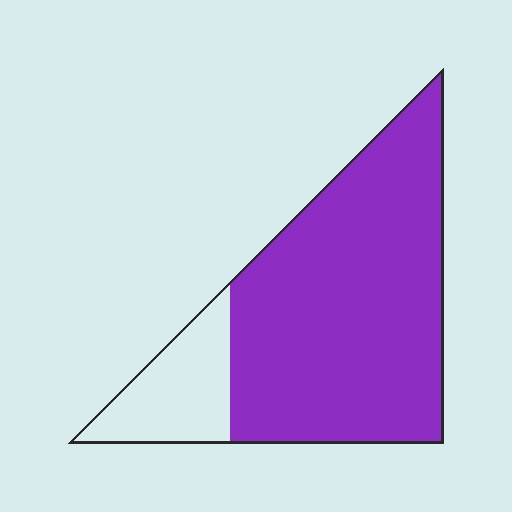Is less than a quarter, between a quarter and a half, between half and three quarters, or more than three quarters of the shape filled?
More than three quarters.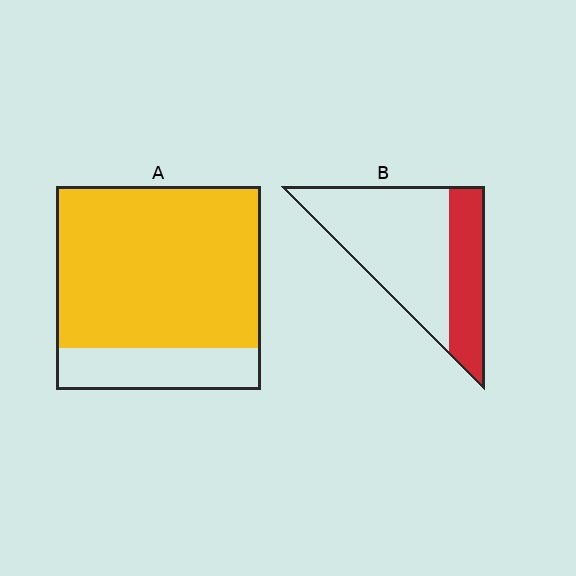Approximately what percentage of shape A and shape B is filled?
A is approximately 80% and B is approximately 30%.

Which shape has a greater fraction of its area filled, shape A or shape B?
Shape A.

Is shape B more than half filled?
No.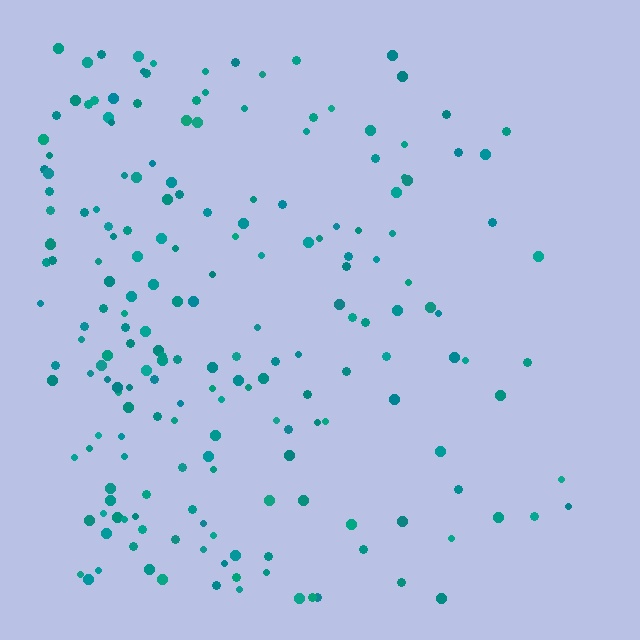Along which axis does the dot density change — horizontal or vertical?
Horizontal.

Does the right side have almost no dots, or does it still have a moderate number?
Still a moderate number, just noticeably fewer than the left.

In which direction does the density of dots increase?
From right to left, with the left side densest.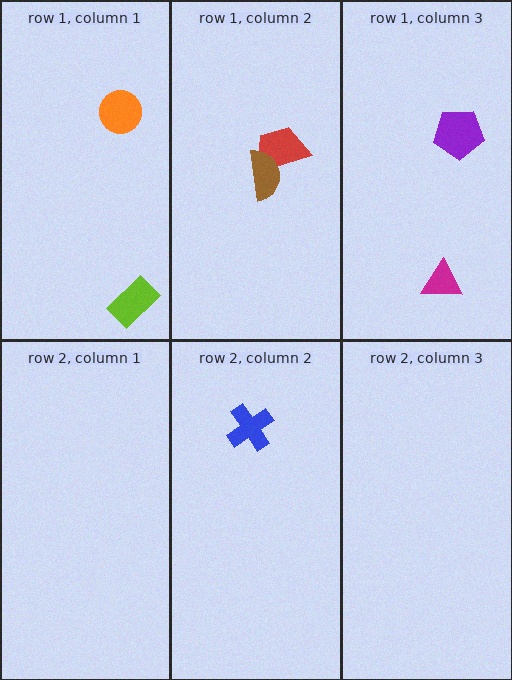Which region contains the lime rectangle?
The row 1, column 1 region.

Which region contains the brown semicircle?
The row 1, column 2 region.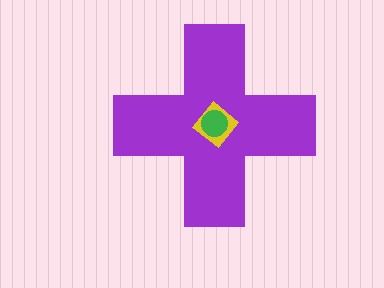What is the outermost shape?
The purple cross.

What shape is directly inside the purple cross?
The yellow diamond.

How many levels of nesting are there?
3.